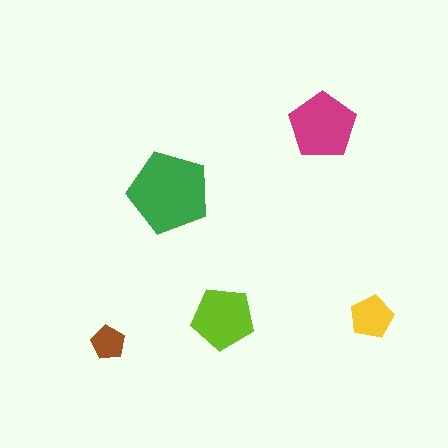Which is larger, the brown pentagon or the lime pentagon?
The lime one.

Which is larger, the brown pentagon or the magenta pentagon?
The magenta one.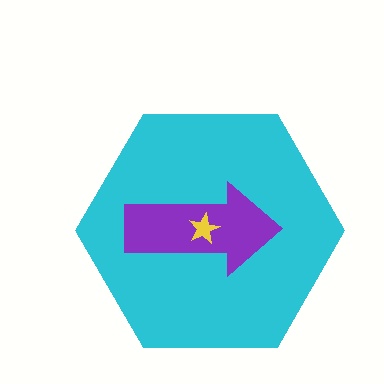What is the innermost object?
The yellow star.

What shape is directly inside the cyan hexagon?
The purple arrow.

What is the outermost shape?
The cyan hexagon.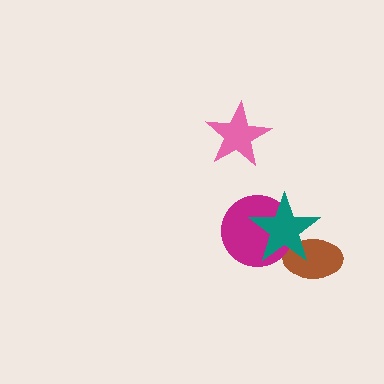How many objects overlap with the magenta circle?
1 object overlaps with the magenta circle.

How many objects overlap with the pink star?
0 objects overlap with the pink star.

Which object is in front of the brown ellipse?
The teal star is in front of the brown ellipse.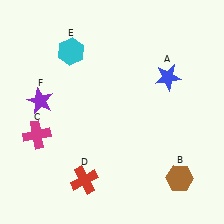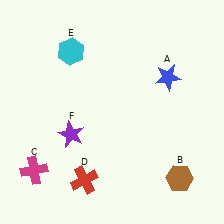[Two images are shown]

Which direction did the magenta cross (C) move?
The magenta cross (C) moved down.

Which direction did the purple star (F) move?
The purple star (F) moved down.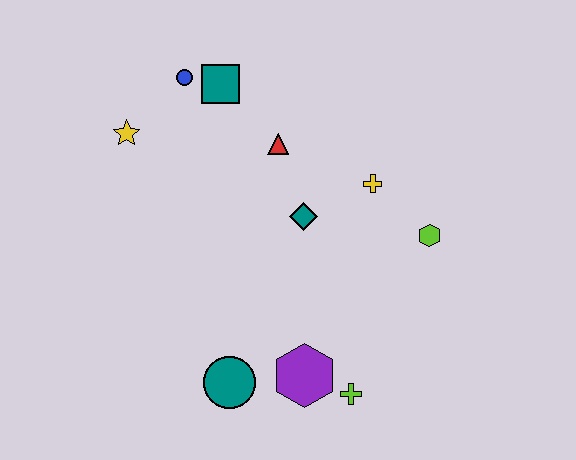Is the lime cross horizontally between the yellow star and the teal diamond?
No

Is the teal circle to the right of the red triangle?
No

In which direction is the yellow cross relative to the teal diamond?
The yellow cross is to the right of the teal diamond.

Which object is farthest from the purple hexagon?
The blue circle is farthest from the purple hexagon.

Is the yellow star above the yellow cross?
Yes